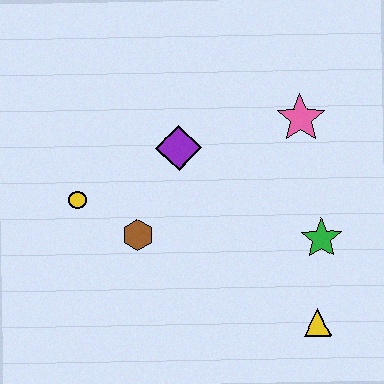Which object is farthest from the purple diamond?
The yellow triangle is farthest from the purple diamond.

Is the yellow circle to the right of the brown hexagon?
No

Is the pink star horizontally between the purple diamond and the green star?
Yes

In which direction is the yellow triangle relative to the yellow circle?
The yellow triangle is to the right of the yellow circle.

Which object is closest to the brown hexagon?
The yellow circle is closest to the brown hexagon.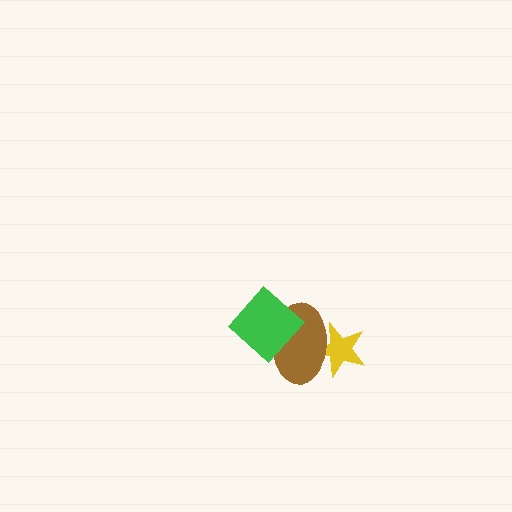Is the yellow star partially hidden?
Yes, it is partially covered by another shape.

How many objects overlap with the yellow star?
1 object overlaps with the yellow star.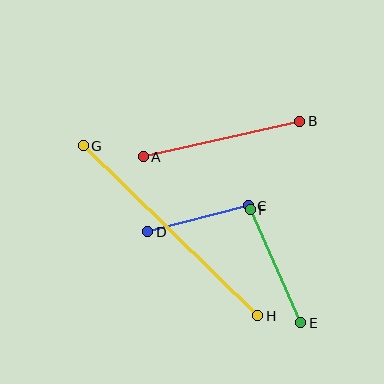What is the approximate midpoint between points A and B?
The midpoint is at approximately (221, 139) pixels.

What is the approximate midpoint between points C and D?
The midpoint is at approximately (198, 219) pixels.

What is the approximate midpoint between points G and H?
The midpoint is at approximately (171, 231) pixels.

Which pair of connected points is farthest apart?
Points G and H are farthest apart.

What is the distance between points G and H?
The distance is approximately 244 pixels.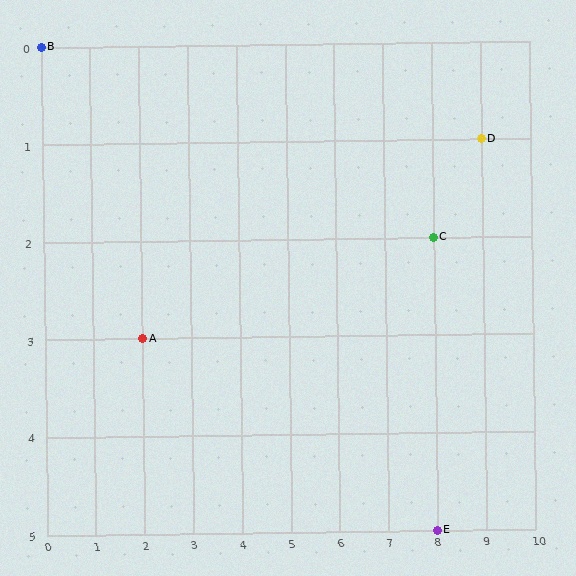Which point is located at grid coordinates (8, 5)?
Point E is at (8, 5).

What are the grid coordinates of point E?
Point E is at grid coordinates (8, 5).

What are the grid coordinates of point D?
Point D is at grid coordinates (9, 1).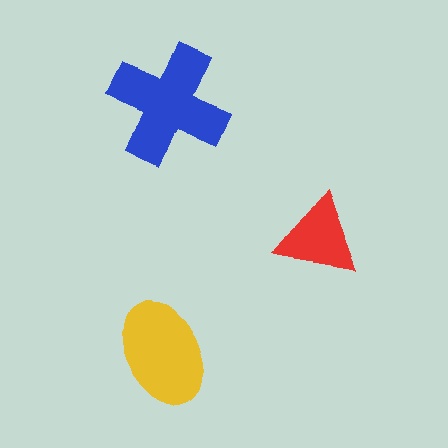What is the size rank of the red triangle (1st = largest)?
3rd.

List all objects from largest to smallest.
The blue cross, the yellow ellipse, the red triangle.